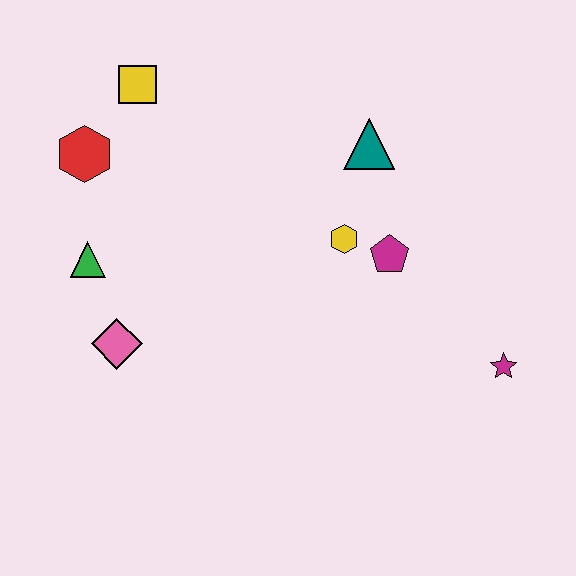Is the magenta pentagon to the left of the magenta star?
Yes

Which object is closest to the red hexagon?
The yellow square is closest to the red hexagon.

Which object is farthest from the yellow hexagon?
The red hexagon is farthest from the yellow hexagon.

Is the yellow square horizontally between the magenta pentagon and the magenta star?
No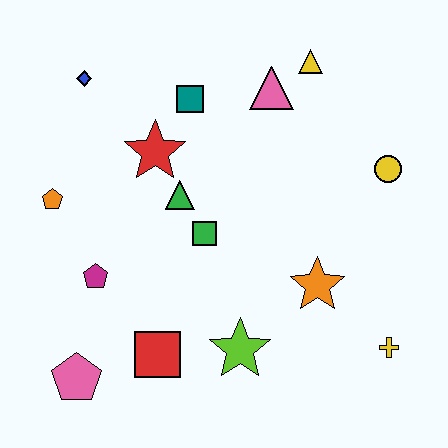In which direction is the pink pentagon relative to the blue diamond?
The pink pentagon is below the blue diamond.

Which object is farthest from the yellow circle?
The pink pentagon is farthest from the yellow circle.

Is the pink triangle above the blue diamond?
No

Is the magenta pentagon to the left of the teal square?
Yes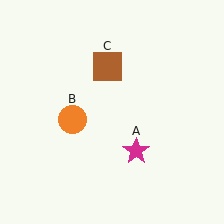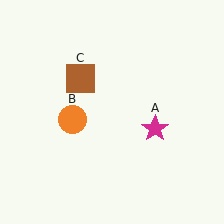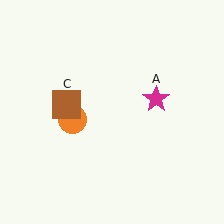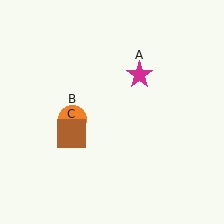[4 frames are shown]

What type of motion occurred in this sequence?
The magenta star (object A), brown square (object C) rotated counterclockwise around the center of the scene.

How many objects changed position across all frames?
2 objects changed position: magenta star (object A), brown square (object C).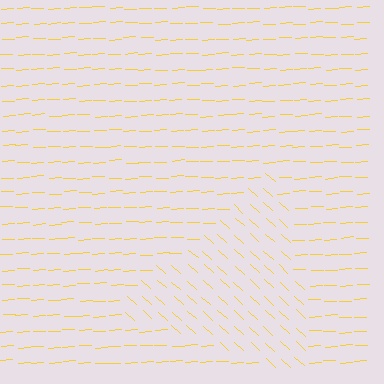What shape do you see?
I see a triangle.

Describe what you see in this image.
The image is filled with small yellow line segments. A triangle region in the image has lines oriented differently from the surrounding lines, creating a visible texture boundary.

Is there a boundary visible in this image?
Yes, there is a texture boundary formed by a change in line orientation.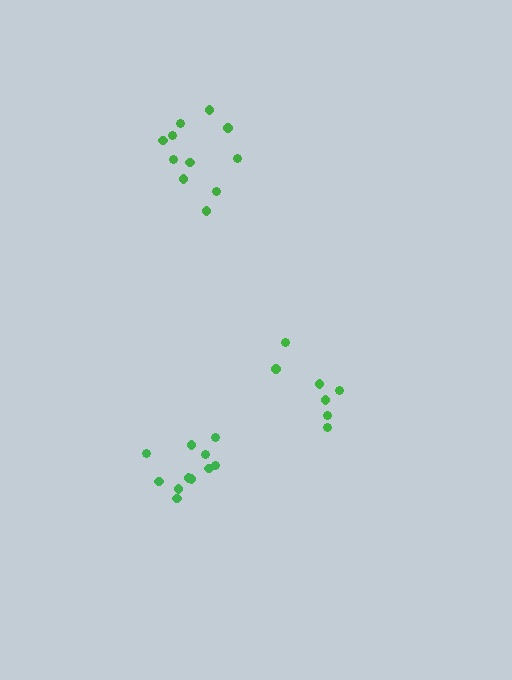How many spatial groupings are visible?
There are 3 spatial groupings.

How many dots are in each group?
Group 1: 7 dots, Group 2: 11 dots, Group 3: 11 dots (29 total).